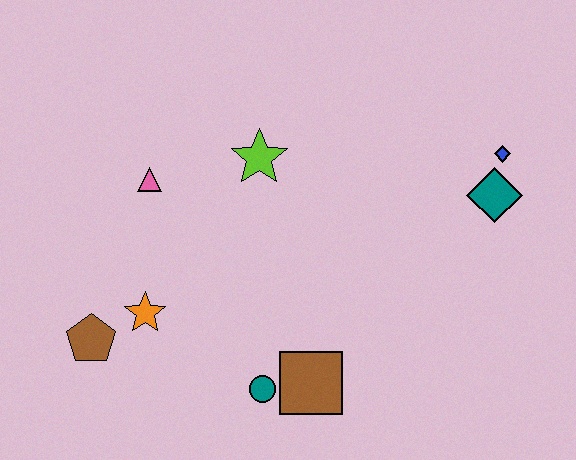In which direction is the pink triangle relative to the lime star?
The pink triangle is to the left of the lime star.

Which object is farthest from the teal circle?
The blue diamond is farthest from the teal circle.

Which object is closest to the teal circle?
The brown square is closest to the teal circle.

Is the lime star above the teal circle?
Yes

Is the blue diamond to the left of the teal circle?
No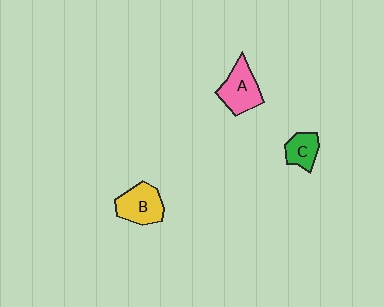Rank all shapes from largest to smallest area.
From largest to smallest: A (pink), B (yellow), C (green).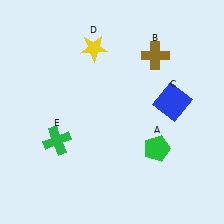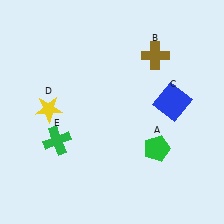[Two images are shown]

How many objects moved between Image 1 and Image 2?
1 object moved between the two images.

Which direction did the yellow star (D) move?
The yellow star (D) moved down.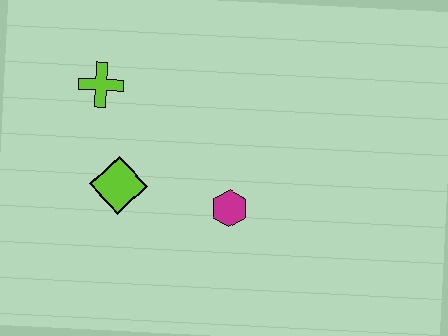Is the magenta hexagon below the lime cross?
Yes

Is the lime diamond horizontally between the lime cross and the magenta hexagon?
Yes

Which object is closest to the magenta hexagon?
The lime diamond is closest to the magenta hexagon.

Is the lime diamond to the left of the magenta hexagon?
Yes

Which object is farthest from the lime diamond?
The magenta hexagon is farthest from the lime diamond.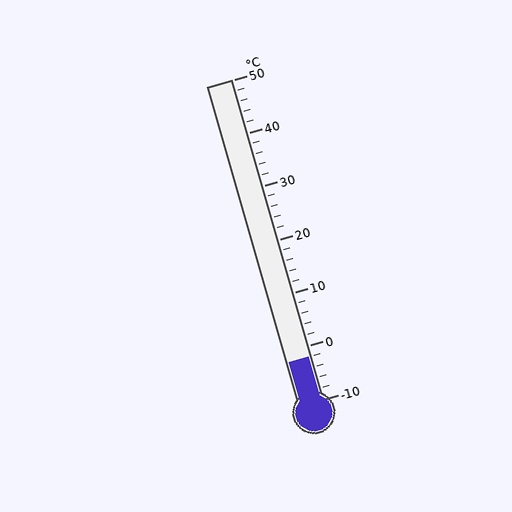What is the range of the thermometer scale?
The thermometer scale ranges from -10°C to 50°C.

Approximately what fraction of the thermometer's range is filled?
The thermometer is filled to approximately 15% of its range.